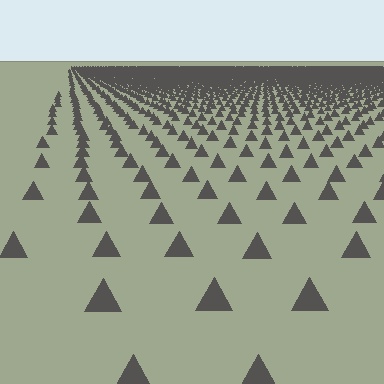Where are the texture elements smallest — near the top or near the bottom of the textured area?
Near the top.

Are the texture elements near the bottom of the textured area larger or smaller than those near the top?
Larger. Near the bottom, elements are closer to the viewer and appear at a bigger on-screen size.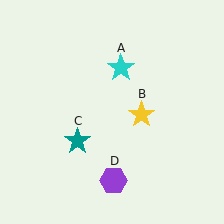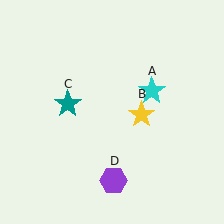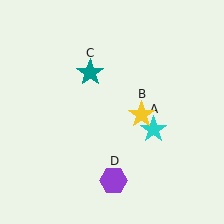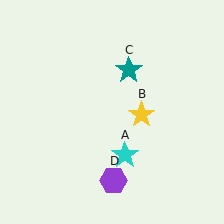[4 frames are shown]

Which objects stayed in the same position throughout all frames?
Yellow star (object B) and purple hexagon (object D) remained stationary.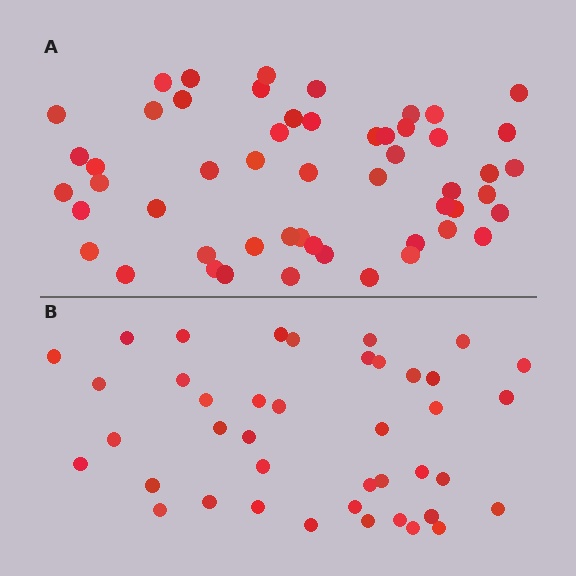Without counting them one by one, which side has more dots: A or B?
Region A (the top region) has more dots.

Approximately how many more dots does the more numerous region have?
Region A has roughly 12 or so more dots than region B.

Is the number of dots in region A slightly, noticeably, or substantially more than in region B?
Region A has noticeably more, but not dramatically so. The ratio is roughly 1.3 to 1.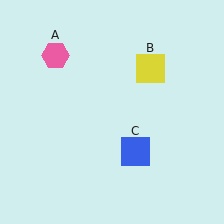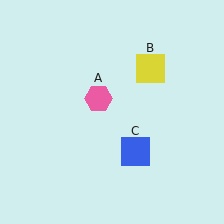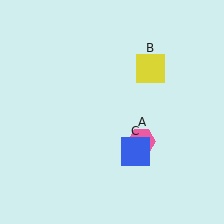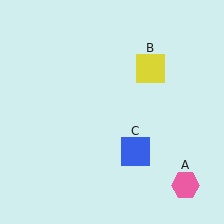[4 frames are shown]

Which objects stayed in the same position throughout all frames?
Yellow square (object B) and blue square (object C) remained stationary.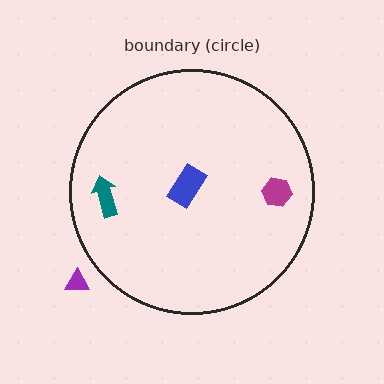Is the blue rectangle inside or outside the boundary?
Inside.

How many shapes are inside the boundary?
3 inside, 1 outside.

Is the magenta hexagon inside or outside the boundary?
Inside.